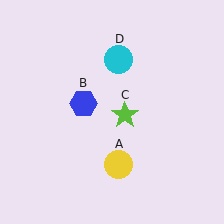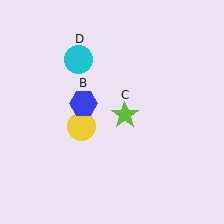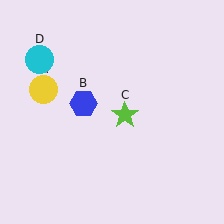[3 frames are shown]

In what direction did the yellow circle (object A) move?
The yellow circle (object A) moved up and to the left.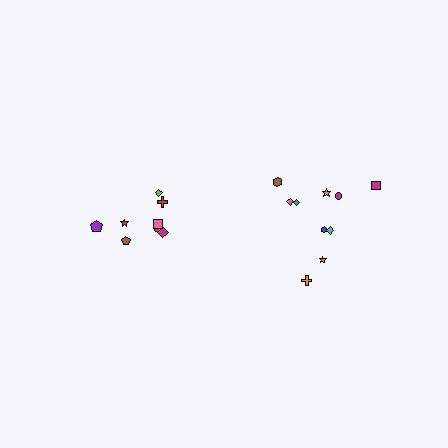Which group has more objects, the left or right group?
The right group.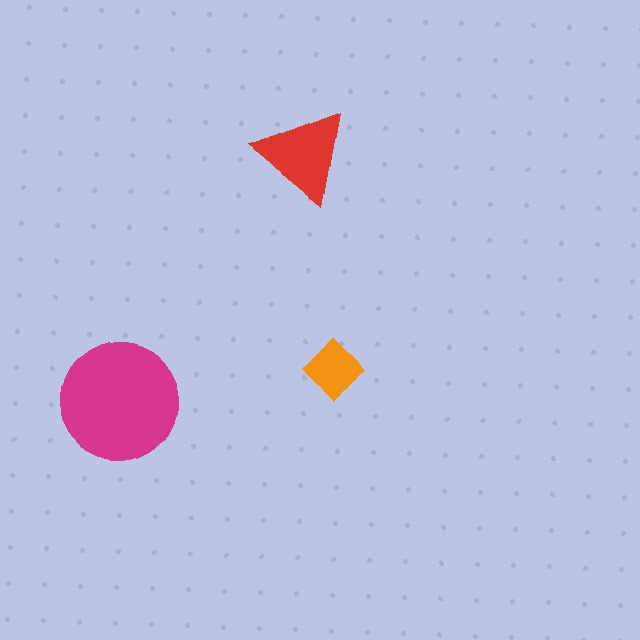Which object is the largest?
The magenta circle.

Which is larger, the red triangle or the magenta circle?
The magenta circle.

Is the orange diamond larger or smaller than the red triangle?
Smaller.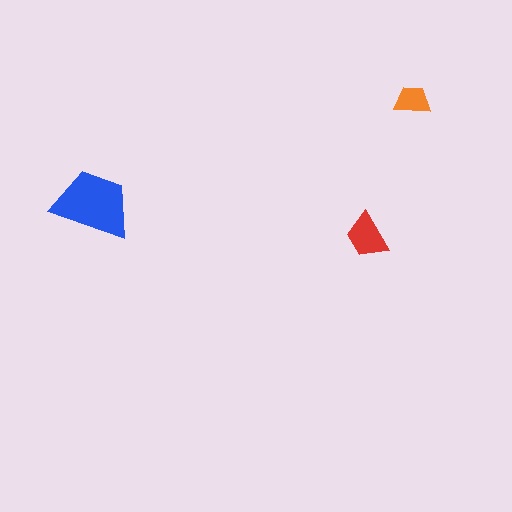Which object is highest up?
The orange trapezoid is topmost.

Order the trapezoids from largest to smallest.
the blue one, the red one, the orange one.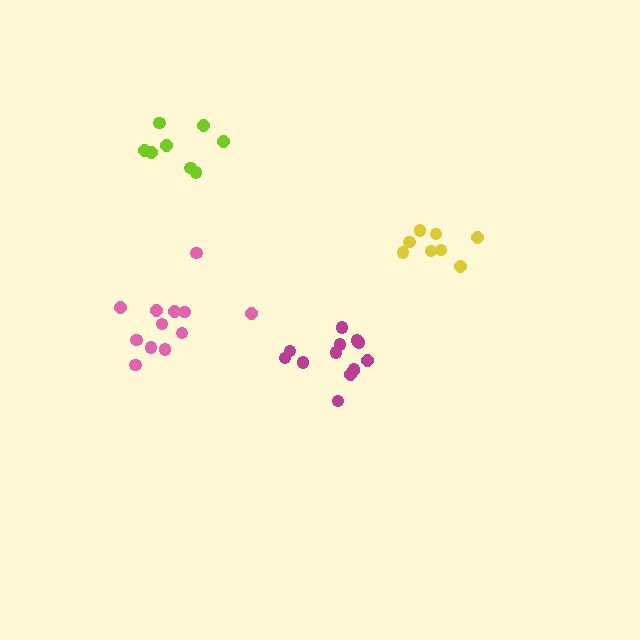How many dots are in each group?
Group 1: 13 dots, Group 2: 8 dots, Group 3: 8 dots, Group 4: 12 dots (41 total).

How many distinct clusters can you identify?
There are 4 distinct clusters.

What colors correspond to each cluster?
The clusters are colored: magenta, yellow, lime, pink.